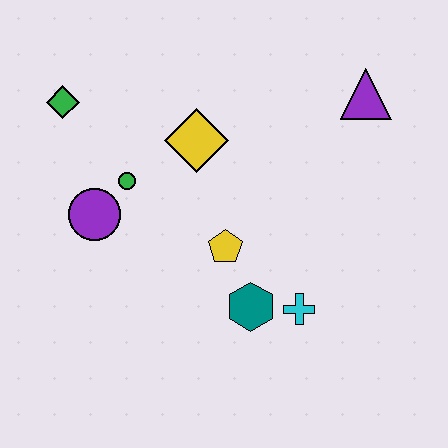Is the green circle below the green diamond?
Yes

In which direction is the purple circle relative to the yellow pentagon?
The purple circle is to the left of the yellow pentagon.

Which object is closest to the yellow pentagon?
The teal hexagon is closest to the yellow pentagon.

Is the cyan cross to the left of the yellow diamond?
No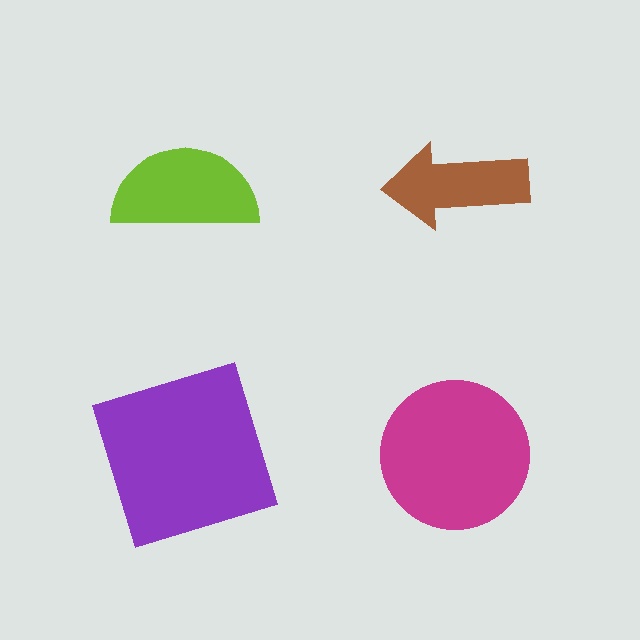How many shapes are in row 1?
2 shapes.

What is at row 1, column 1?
A lime semicircle.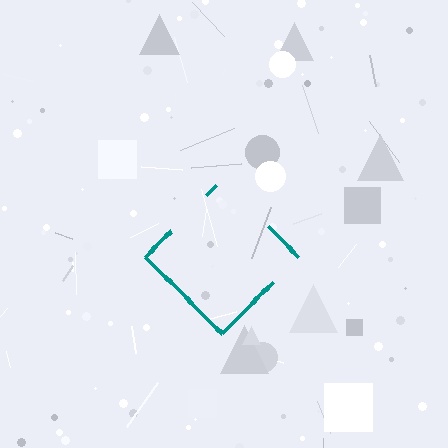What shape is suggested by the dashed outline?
The dashed outline suggests a diamond.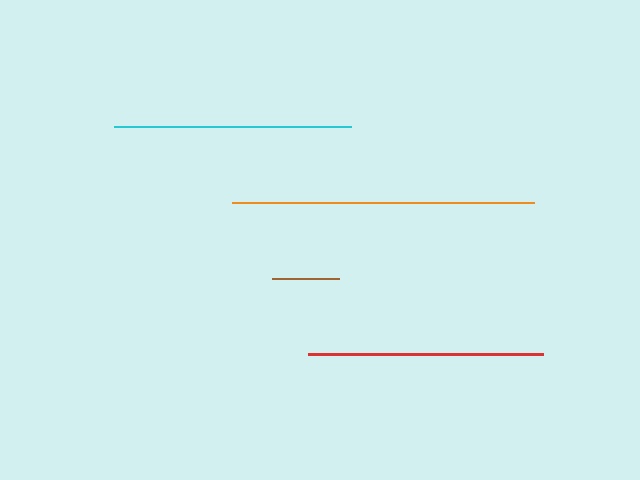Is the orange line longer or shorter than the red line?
The orange line is longer than the red line.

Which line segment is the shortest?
The brown line is the shortest at approximately 67 pixels.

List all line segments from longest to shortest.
From longest to shortest: orange, cyan, red, brown.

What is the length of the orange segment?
The orange segment is approximately 302 pixels long.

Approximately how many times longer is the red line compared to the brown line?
The red line is approximately 3.5 times the length of the brown line.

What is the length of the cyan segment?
The cyan segment is approximately 236 pixels long.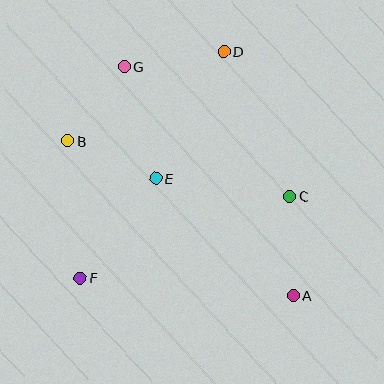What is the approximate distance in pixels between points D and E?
The distance between D and E is approximately 144 pixels.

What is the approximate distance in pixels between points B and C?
The distance between B and C is approximately 229 pixels.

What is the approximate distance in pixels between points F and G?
The distance between F and G is approximately 216 pixels.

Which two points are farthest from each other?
Points A and G are farthest from each other.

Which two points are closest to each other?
Points B and G are closest to each other.